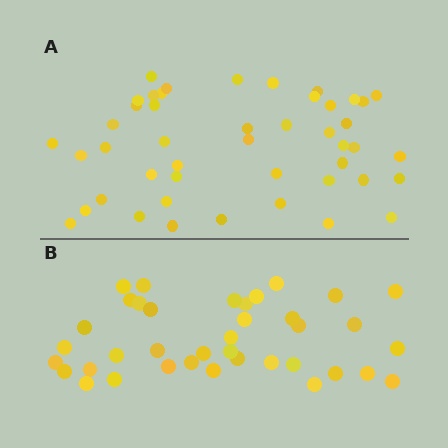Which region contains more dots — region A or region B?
Region A (the top region) has more dots.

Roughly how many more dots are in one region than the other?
Region A has roughly 8 or so more dots than region B.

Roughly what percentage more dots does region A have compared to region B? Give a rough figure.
About 20% more.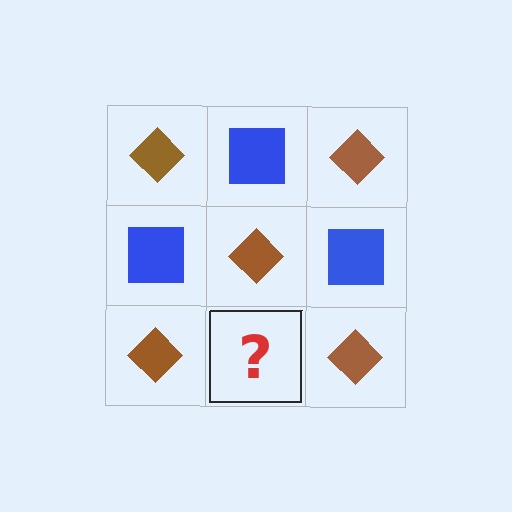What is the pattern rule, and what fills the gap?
The rule is that it alternates brown diamond and blue square in a checkerboard pattern. The gap should be filled with a blue square.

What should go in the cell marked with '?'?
The missing cell should contain a blue square.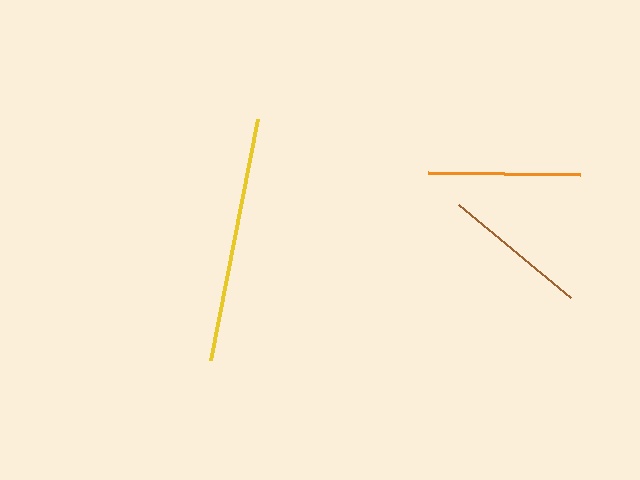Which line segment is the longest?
The yellow line is the longest at approximately 246 pixels.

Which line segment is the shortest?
The brown line is the shortest at approximately 145 pixels.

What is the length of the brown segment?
The brown segment is approximately 145 pixels long.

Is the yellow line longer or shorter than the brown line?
The yellow line is longer than the brown line.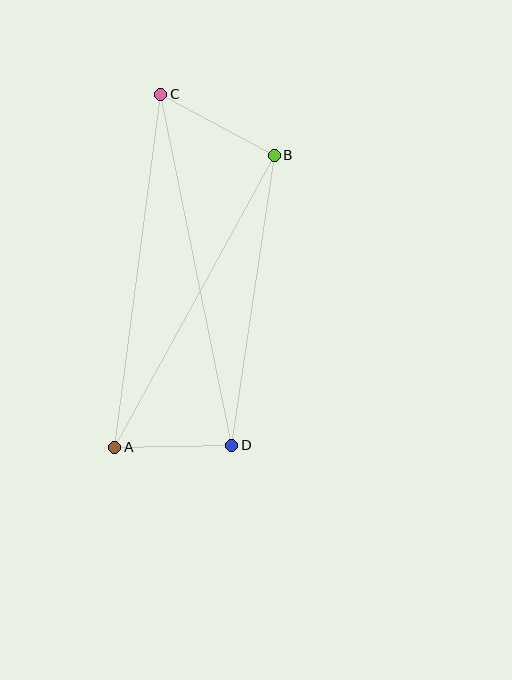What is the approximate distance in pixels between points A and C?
The distance between A and C is approximately 356 pixels.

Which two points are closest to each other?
Points A and D are closest to each other.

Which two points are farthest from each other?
Points C and D are farthest from each other.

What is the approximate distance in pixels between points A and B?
The distance between A and B is approximately 333 pixels.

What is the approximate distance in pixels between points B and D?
The distance between B and D is approximately 293 pixels.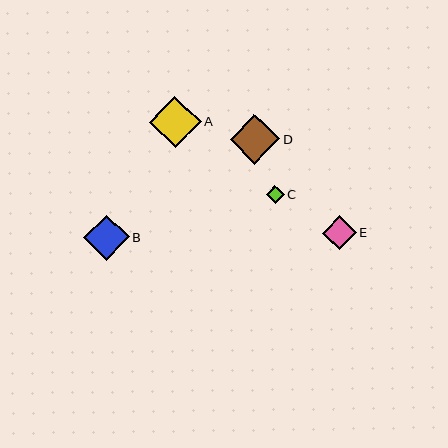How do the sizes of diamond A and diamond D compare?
Diamond A and diamond D are approximately the same size.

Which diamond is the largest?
Diamond A is the largest with a size of approximately 51 pixels.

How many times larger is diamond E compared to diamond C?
Diamond E is approximately 1.9 times the size of diamond C.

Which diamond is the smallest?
Diamond C is the smallest with a size of approximately 18 pixels.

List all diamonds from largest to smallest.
From largest to smallest: A, D, B, E, C.